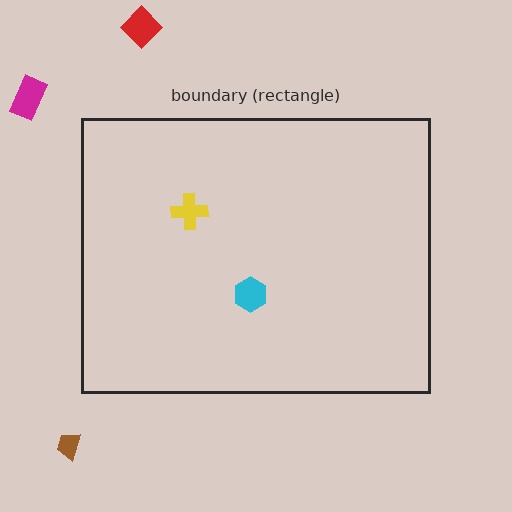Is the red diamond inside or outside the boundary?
Outside.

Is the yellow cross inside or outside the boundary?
Inside.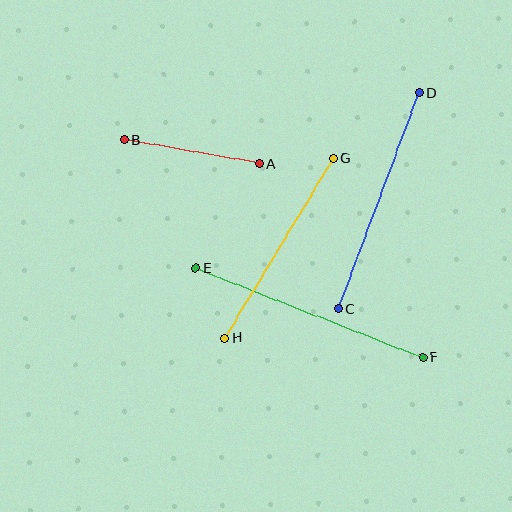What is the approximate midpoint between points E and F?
The midpoint is at approximately (309, 313) pixels.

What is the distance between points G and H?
The distance is approximately 209 pixels.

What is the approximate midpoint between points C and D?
The midpoint is at approximately (379, 201) pixels.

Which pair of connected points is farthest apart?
Points E and F are farthest apart.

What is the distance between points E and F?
The distance is approximately 244 pixels.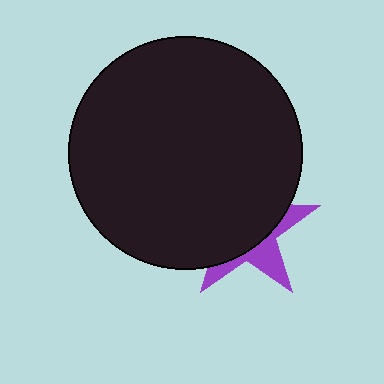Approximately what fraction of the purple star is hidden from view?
Roughly 68% of the purple star is hidden behind the black circle.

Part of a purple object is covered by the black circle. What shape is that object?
It is a star.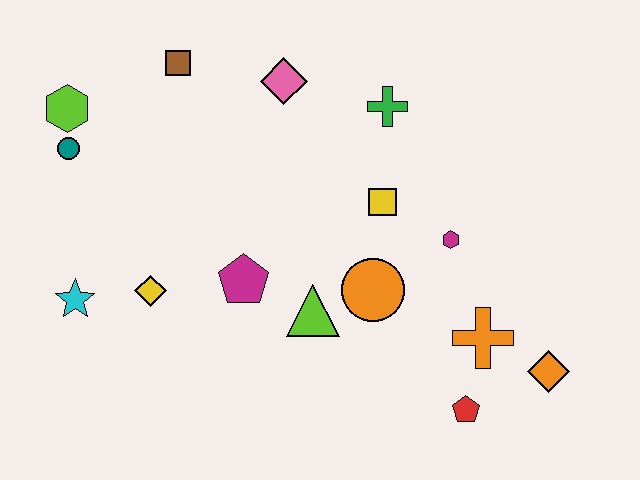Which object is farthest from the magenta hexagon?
The lime hexagon is farthest from the magenta hexagon.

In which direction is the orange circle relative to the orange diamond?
The orange circle is to the left of the orange diamond.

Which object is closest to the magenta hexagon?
The yellow square is closest to the magenta hexagon.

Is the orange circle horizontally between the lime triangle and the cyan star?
No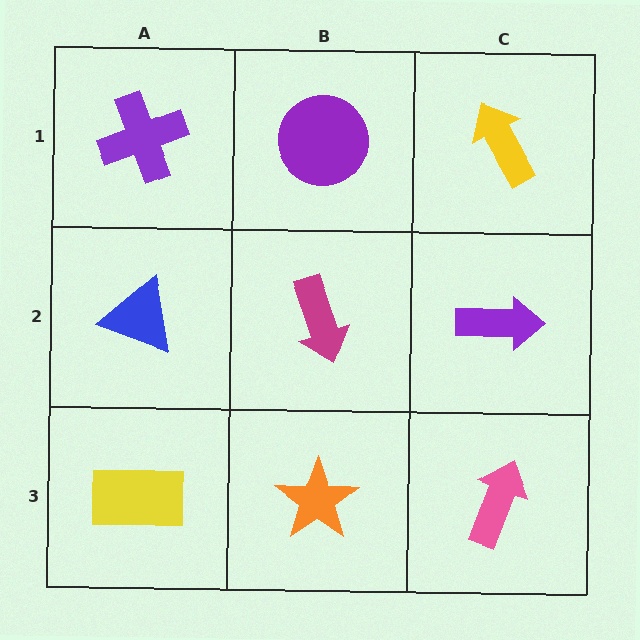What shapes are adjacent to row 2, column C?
A yellow arrow (row 1, column C), a pink arrow (row 3, column C), a magenta arrow (row 2, column B).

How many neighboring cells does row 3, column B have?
3.